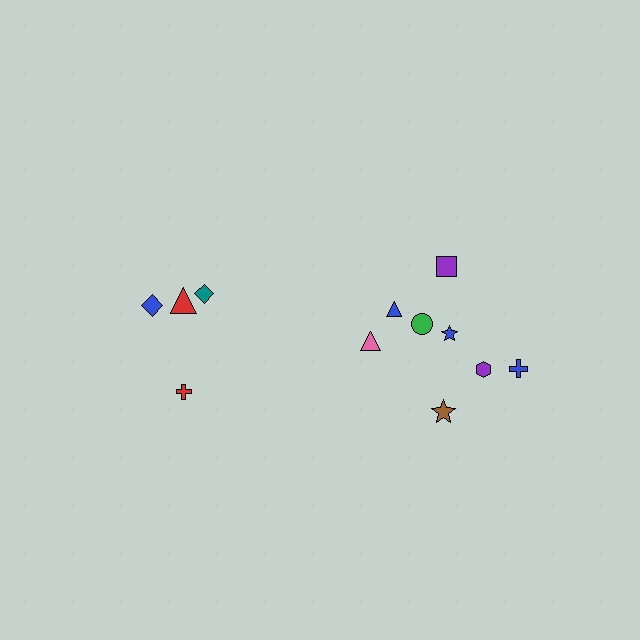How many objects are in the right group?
There are 8 objects.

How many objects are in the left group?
There are 4 objects.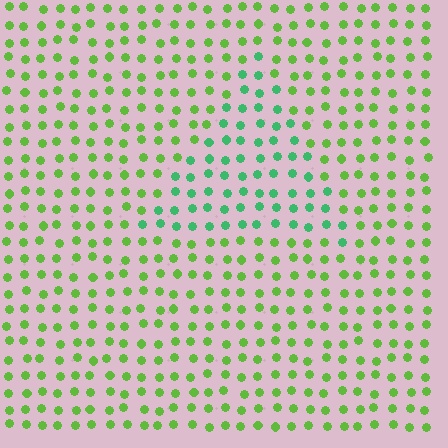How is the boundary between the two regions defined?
The boundary is defined purely by a slight shift in hue (about 41 degrees). Spacing, size, and orientation are identical on both sides.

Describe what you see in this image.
The image is filled with small lime elements in a uniform arrangement. A triangle-shaped region is visible where the elements are tinted to a slightly different hue, forming a subtle color boundary.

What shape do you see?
I see a triangle.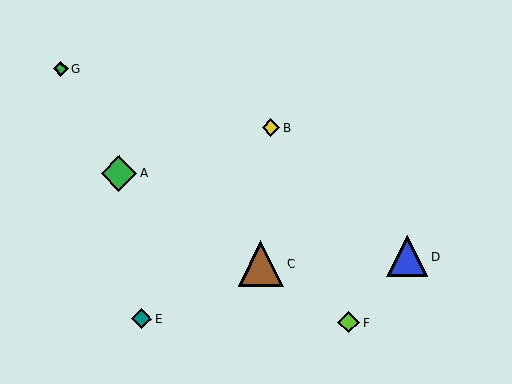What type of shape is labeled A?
Shape A is a green diamond.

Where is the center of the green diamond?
The center of the green diamond is at (60, 69).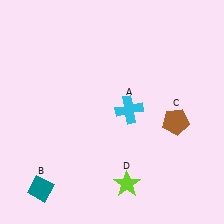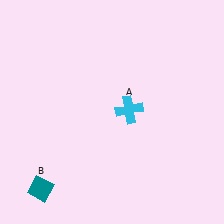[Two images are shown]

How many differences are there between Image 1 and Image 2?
There are 2 differences between the two images.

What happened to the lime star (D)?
The lime star (D) was removed in Image 2. It was in the bottom-right area of Image 1.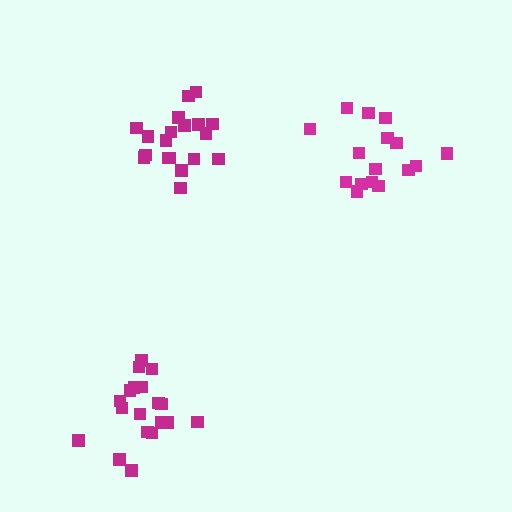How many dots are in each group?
Group 1: 16 dots, Group 2: 19 dots, Group 3: 19 dots (54 total).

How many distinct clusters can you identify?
There are 3 distinct clusters.